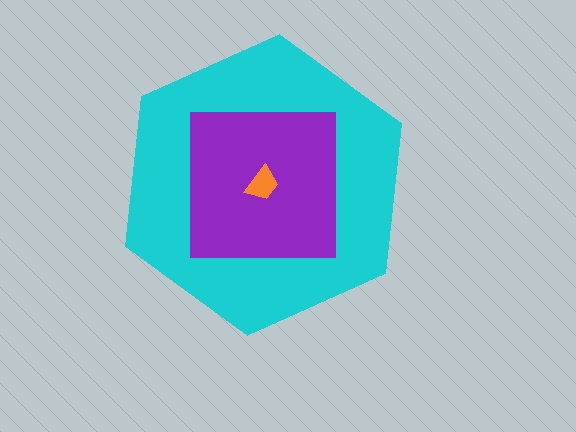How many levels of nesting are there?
3.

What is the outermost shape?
The cyan hexagon.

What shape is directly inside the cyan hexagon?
The purple square.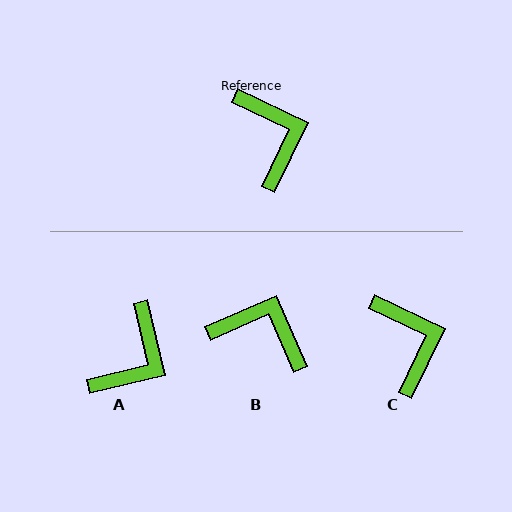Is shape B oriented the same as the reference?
No, it is off by about 49 degrees.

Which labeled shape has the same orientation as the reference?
C.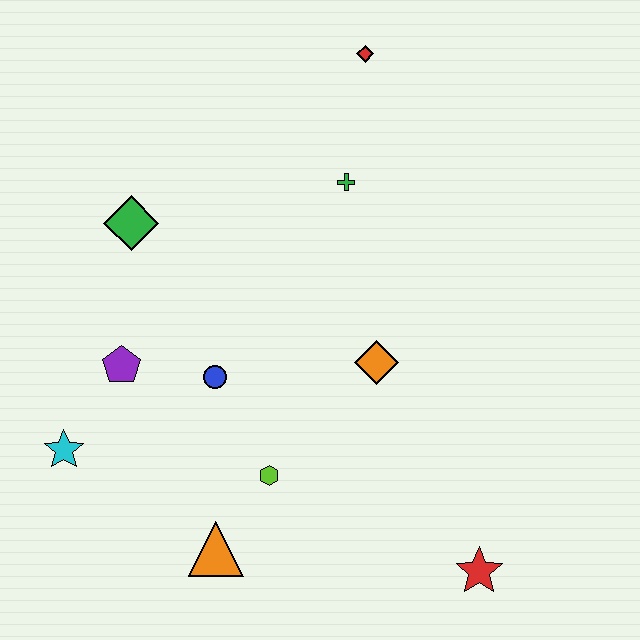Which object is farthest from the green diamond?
The red star is farthest from the green diamond.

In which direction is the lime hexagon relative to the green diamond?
The lime hexagon is below the green diamond.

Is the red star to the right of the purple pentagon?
Yes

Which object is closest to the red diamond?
The green cross is closest to the red diamond.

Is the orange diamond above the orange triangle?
Yes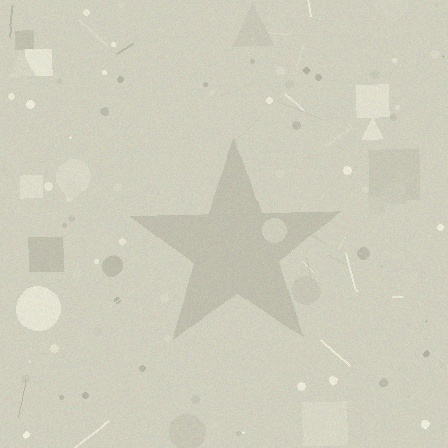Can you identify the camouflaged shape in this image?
The camouflaged shape is a star.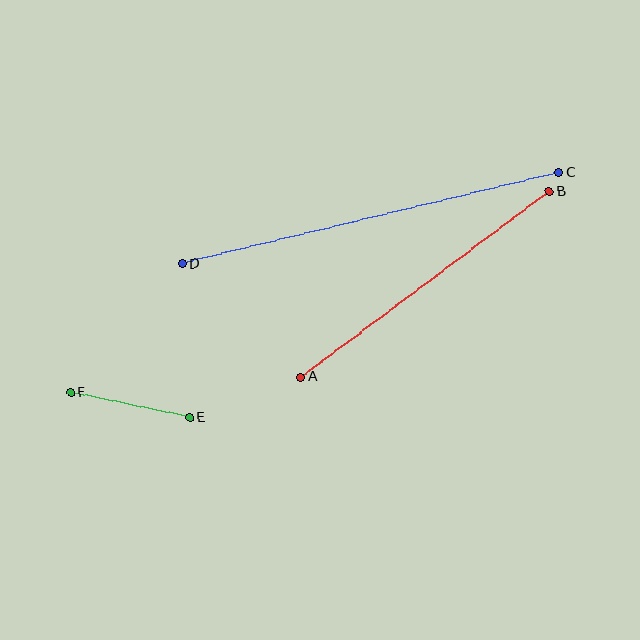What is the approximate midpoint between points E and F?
The midpoint is at approximately (130, 405) pixels.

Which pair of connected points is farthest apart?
Points C and D are farthest apart.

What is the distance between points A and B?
The distance is approximately 310 pixels.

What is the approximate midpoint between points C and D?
The midpoint is at approximately (370, 218) pixels.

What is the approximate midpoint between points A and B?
The midpoint is at approximately (425, 284) pixels.